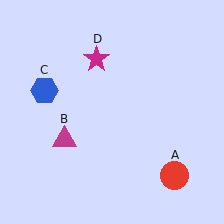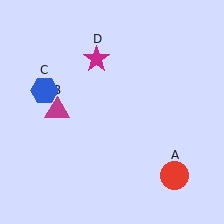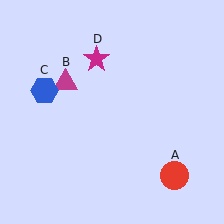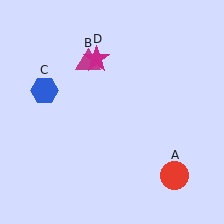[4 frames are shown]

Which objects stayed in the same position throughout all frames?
Red circle (object A) and blue hexagon (object C) and magenta star (object D) remained stationary.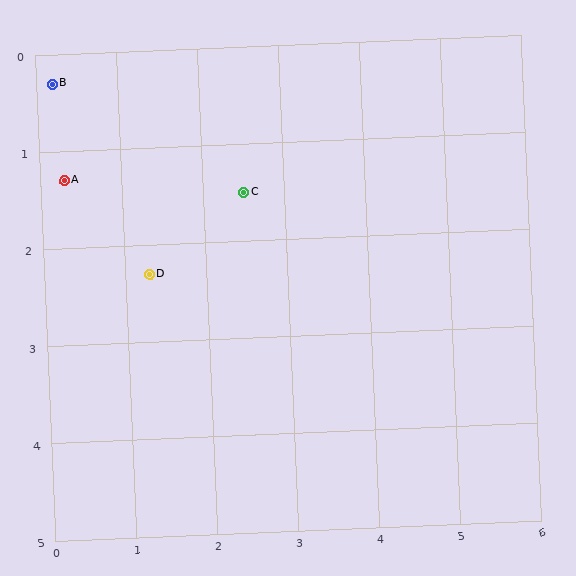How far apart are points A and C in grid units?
Points A and C are about 2.2 grid units apart.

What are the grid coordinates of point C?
Point C is at approximately (2.5, 1.5).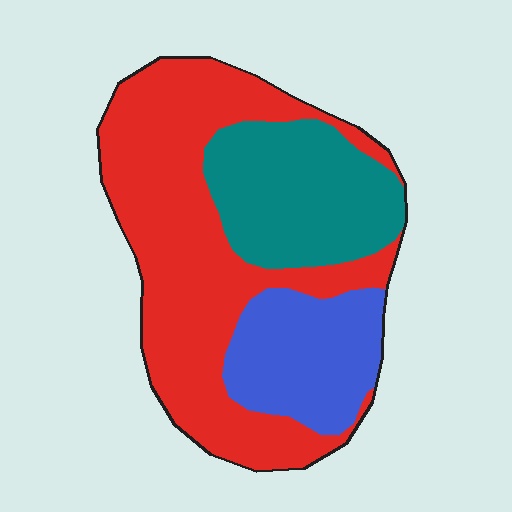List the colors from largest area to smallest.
From largest to smallest: red, teal, blue.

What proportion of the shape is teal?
Teal covers roughly 25% of the shape.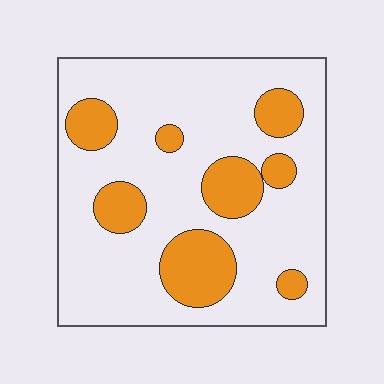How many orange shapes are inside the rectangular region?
8.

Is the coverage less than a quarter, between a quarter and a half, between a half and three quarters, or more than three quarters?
Less than a quarter.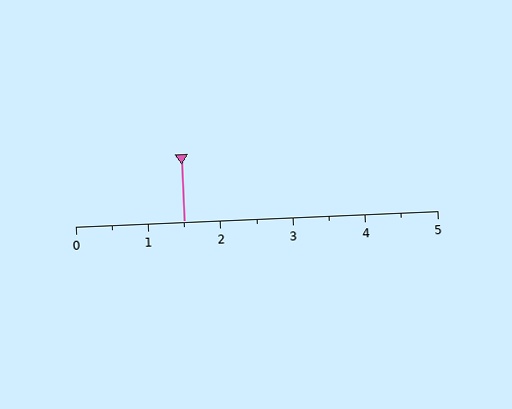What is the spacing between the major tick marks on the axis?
The major ticks are spaced 1 apart.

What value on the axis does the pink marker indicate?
The marker indicates approximately 1.5.